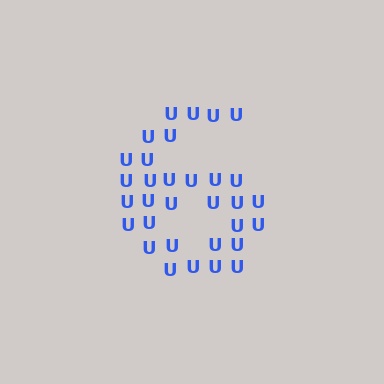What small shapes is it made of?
It is made of small letter U's.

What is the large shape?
The large shape is the digit 6.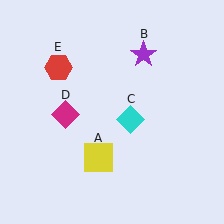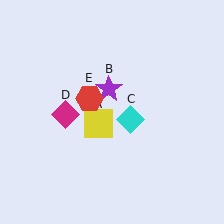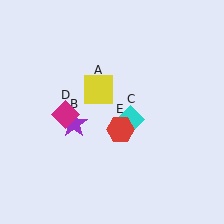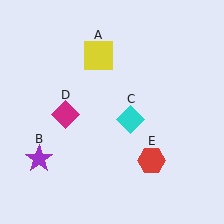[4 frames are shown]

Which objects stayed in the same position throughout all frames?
Cyan diamond (object C) and magenta diamond (object D) remained stationary.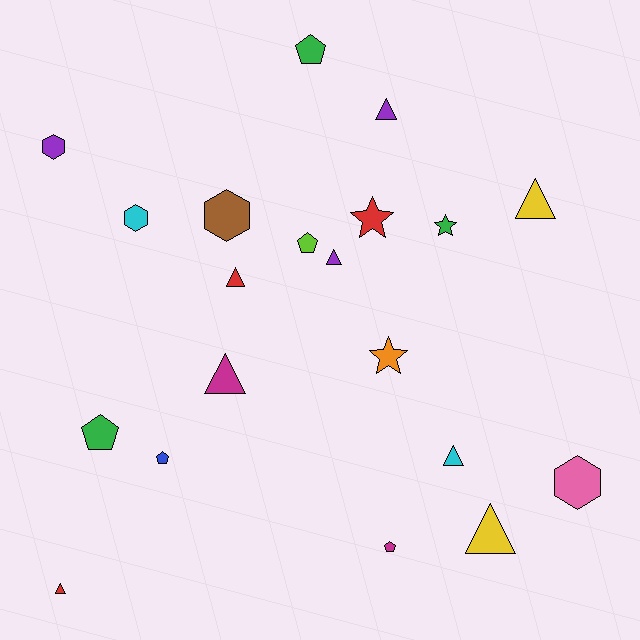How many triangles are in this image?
There are 8 triangles.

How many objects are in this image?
There are 20 objects.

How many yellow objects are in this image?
There are 2 yellow objects.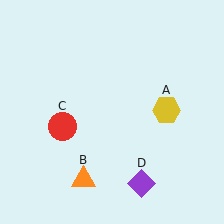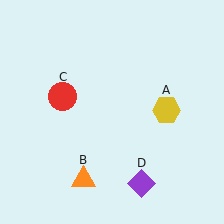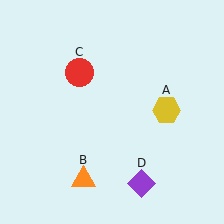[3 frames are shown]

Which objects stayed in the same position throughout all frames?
Yellow hexagon (object A) and orange triangle (object B) and purple diamond (object D) remained stationary.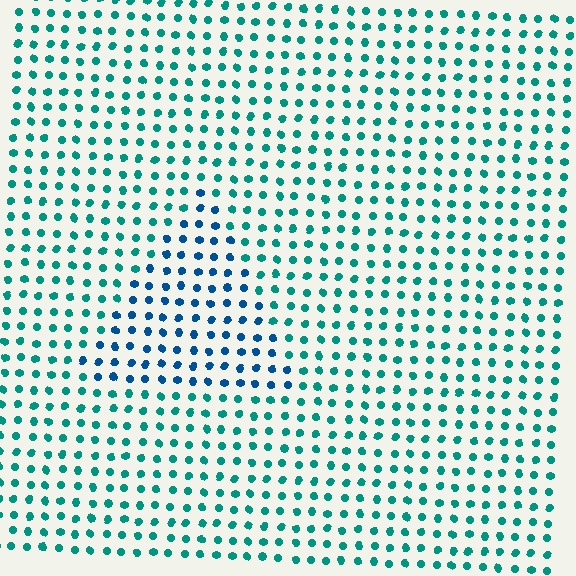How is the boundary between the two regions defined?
The boundary is defined purely by a slight shift in hue (about 37 degrees). Spacing, size, and orientation are identical on both sides.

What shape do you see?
I see a triangle.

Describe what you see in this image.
The image is filled with small teal elements in a uniform arrangement. A triangle-shaped region is visible where the elements are tinted to a slightly different hue, forming a subtle color boundary.